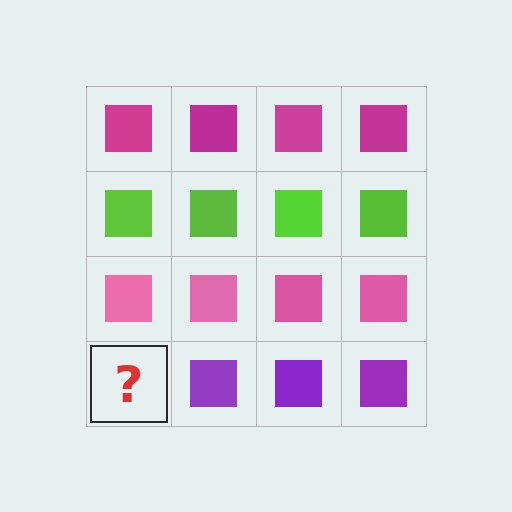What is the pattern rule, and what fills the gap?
The rule is that each row has a consistent color. The gap should be filled with a purple square.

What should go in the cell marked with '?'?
The missing cell should contain a purple square.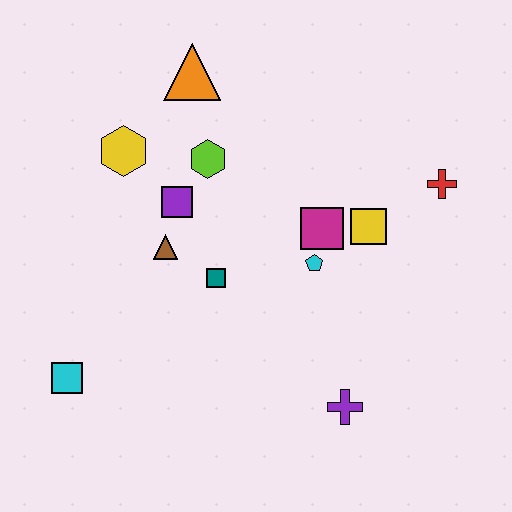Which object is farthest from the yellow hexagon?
The purple cross is farthest from the yellow hexagon.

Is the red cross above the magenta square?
Yes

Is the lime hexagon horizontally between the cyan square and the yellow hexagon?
No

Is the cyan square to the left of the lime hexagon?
Yes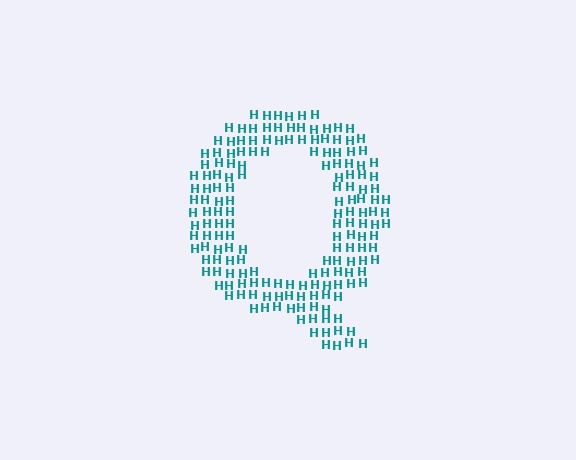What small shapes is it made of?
It is made of small letter H's.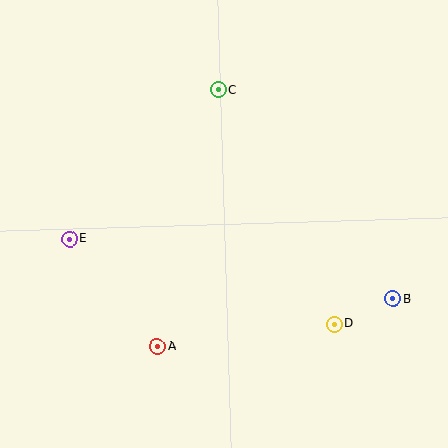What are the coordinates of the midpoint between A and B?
The midpoint between A and B is at (275, 323).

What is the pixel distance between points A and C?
The distance between A and C is 264 pixels.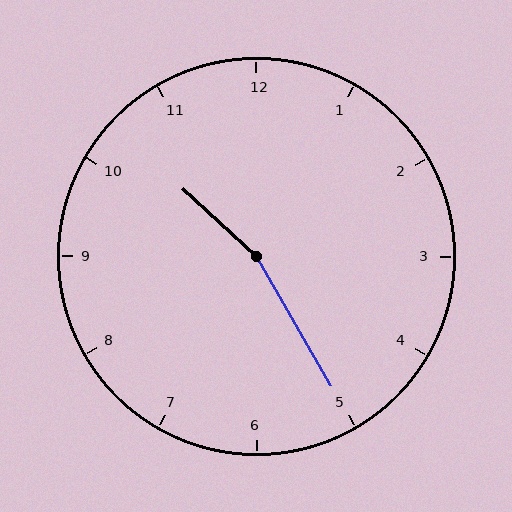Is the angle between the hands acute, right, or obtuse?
It is obtuse.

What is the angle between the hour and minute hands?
Approximately 162 degrees.